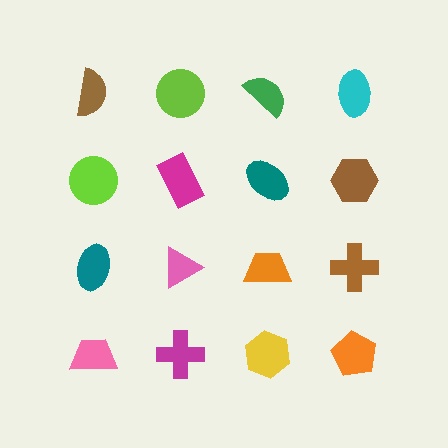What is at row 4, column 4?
An orange pentagon.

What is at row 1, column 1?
A brown semicircle.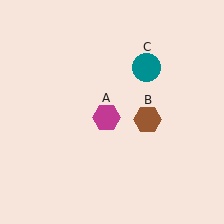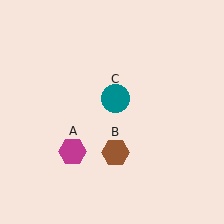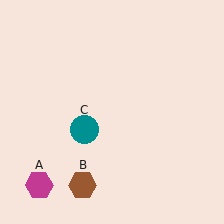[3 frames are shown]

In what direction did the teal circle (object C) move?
The teal circle (object C) moved down and to the left.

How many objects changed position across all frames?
3 objects changed position: magenta hexagon (object A), brown hexagon (object B), teal circle (object C).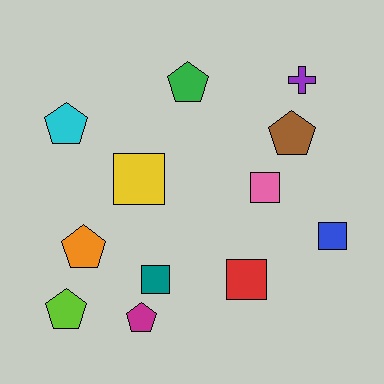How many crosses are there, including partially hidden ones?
There is 1 cross.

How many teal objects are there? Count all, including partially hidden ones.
There is 1 teal object.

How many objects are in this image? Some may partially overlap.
There are 12 objects.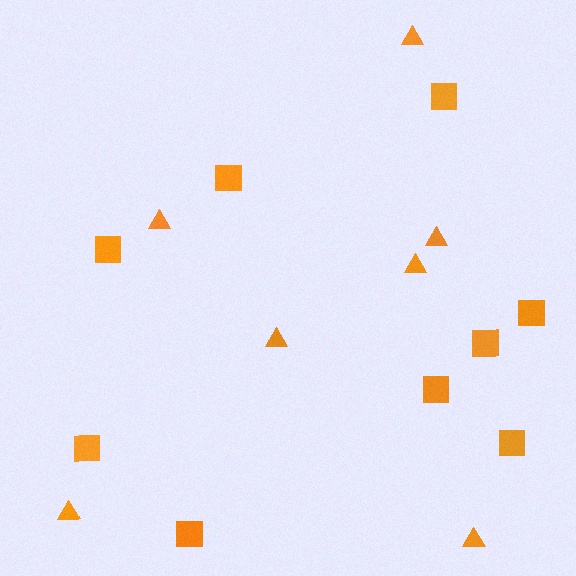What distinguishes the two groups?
There are 2 groups: one group of squares (9) and one group of triangles (7).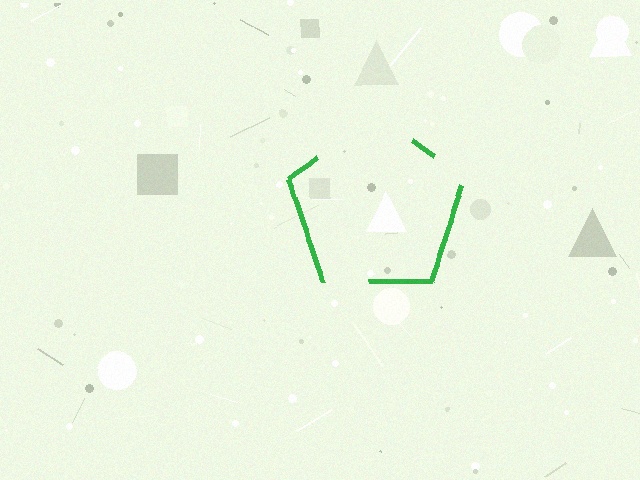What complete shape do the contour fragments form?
The contour fragments form a pentagon.